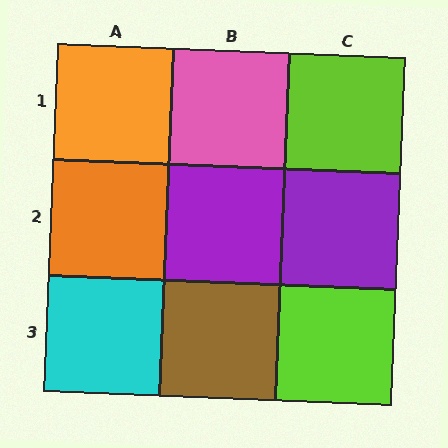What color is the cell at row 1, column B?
Pink.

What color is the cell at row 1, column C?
Lime.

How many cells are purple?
2 cells are purple.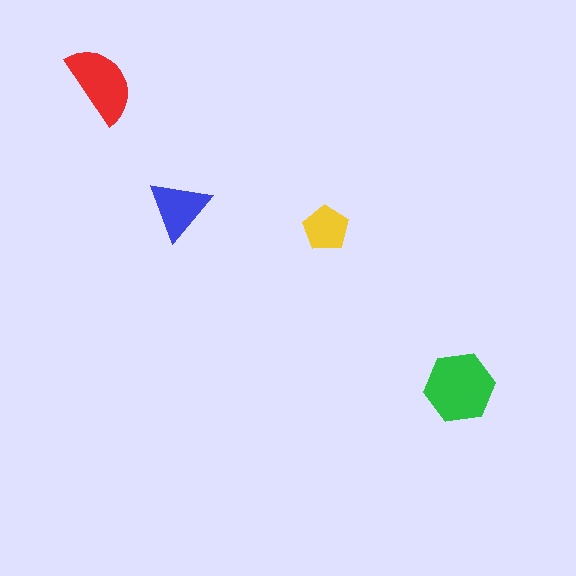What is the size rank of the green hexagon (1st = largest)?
1st.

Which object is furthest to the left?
The red semicircle is leftmost.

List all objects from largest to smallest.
The green hexagon, the red semicircle, the blue triangle, the yellow pentagon.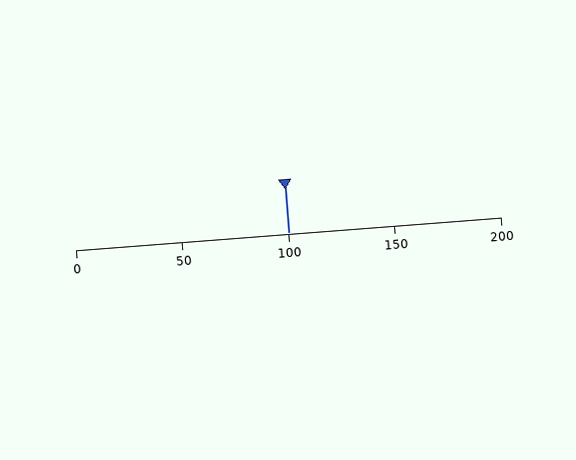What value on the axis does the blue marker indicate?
The marker indicates approximately 100.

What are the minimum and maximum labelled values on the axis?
The axis runs from 0 to 200.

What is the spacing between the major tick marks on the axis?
The major ticks are spaced 50 apart.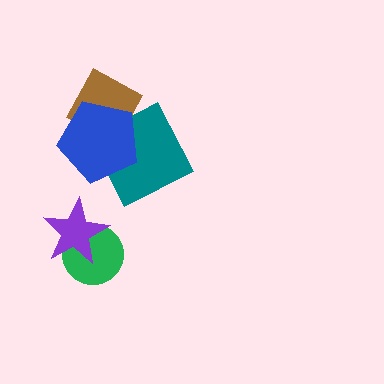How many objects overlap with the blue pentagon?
2 objects overlap with the blue pentagon.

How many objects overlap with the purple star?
1 object overlaps with the purple star.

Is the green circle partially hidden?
Yes, it is partially covered by another shape.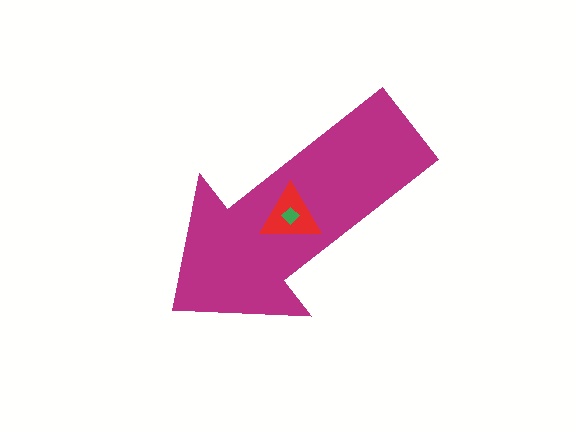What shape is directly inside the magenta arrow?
The red triangle.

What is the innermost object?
The green diamond.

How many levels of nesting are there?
3.